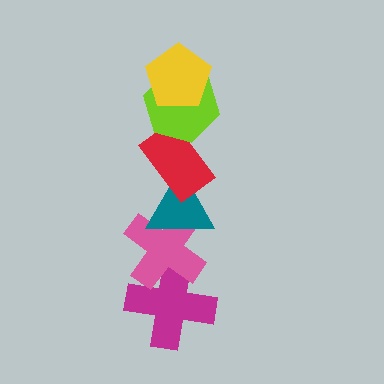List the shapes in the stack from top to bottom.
From top to bottom: the yellow pentagon, the lime hexagon, the red rectangle, the teal triangle, the pink cross, the magenta cross.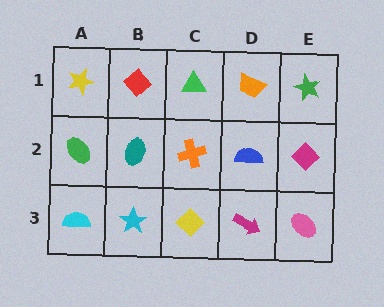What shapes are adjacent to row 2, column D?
An orange trapezoid (row 1, column D), a magenta arrow (row 3, column D), an orange cross (row 2, column C), a magenta diamond (row 2, column E).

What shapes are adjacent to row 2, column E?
A green star (row 1, column E), a pink ellipse (row 3, column E), a blue semicircle (row 2, column D).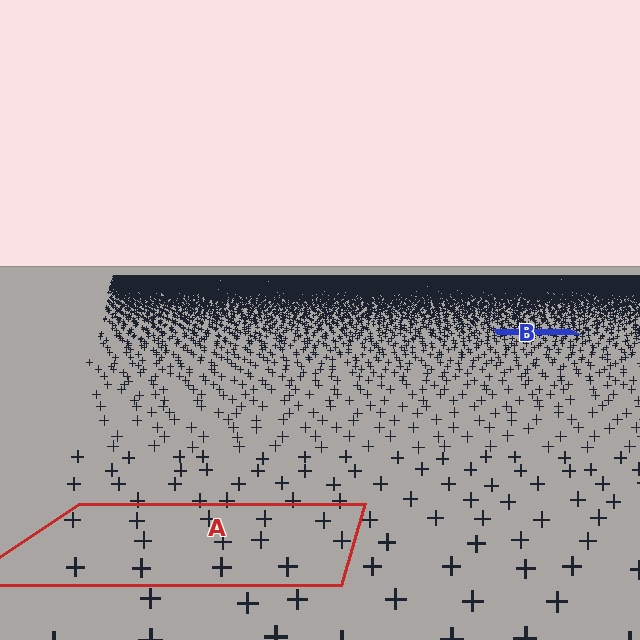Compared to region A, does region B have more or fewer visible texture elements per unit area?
Region B has more texture elements per unit area — they are packed more densely because it is farther away.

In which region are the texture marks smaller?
The texture marks are smaller in region B, because it is farther away.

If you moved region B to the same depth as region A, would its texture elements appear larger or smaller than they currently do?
They would appear larger. At a closer depth, the same texture elements are projected at a bigger on-screen size.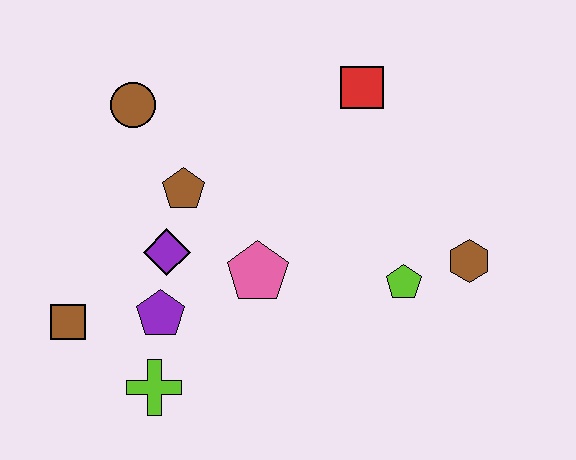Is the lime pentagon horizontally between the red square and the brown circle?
No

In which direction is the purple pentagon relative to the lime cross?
The purple pentagon is above the lime cross.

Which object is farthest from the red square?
The brown square is farthest from the red square.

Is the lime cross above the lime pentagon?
No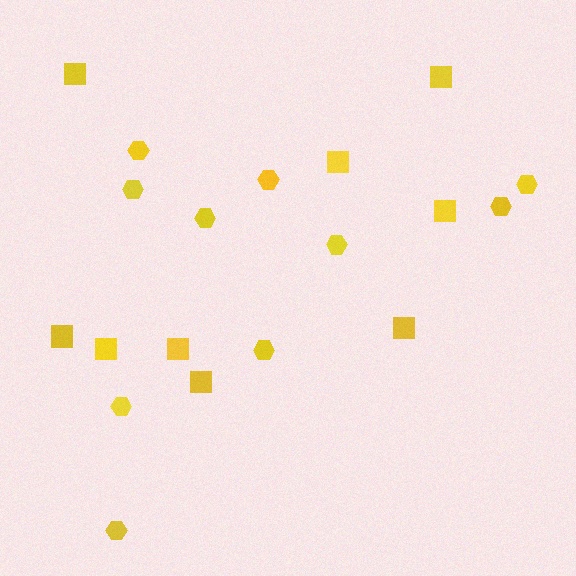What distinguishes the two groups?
There are 2 groups: one group of squares (9) and one group of hexagons (10).